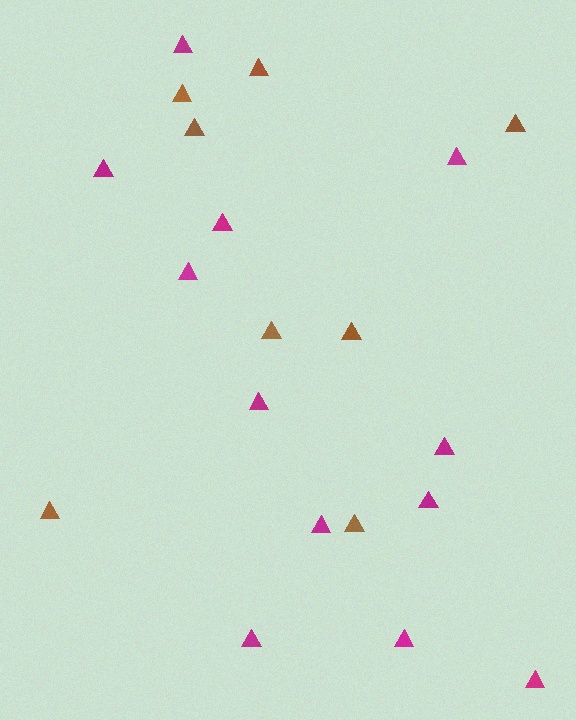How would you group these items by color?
There are 2 groups: one group of magenta triangles (12) and one group of brown triangles (8).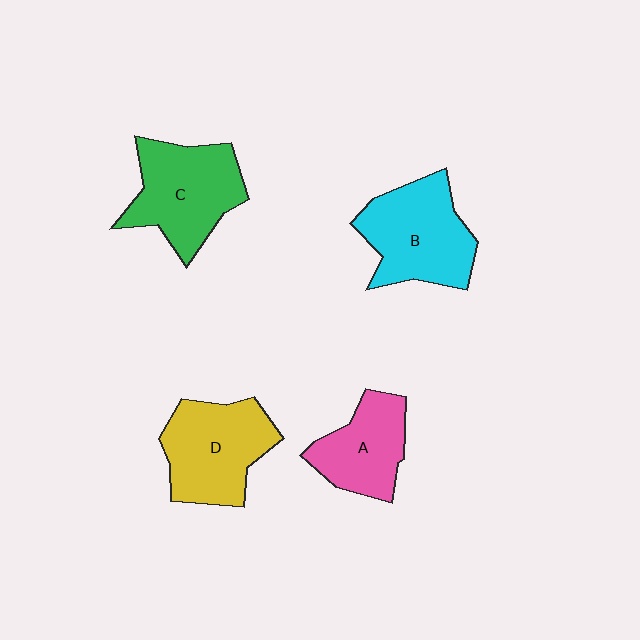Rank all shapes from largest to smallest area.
From largest to smallest: B (cyan), C (green), D (yellow), A (pink).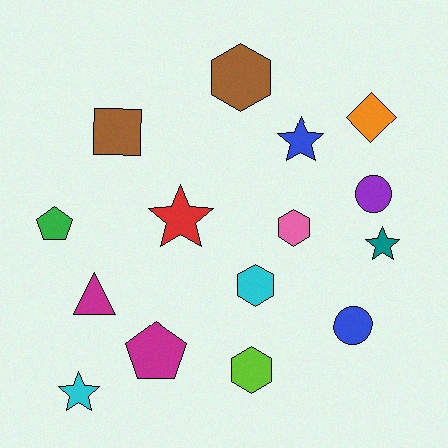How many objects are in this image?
There are 15 objects.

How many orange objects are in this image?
There is 1 orange object.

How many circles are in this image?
There are 2 circles.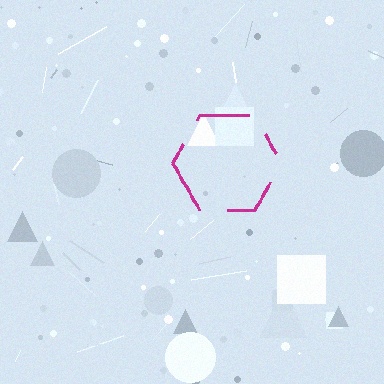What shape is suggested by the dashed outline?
The dashed outline suggests a hexagon.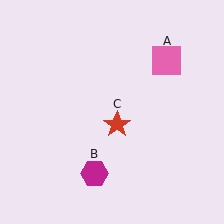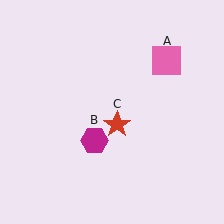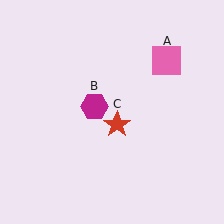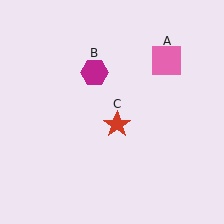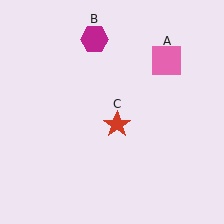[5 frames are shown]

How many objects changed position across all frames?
1 object changed position: magenta hexagon (object B).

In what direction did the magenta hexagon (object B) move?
The magenta hexagon (object B) moved up.